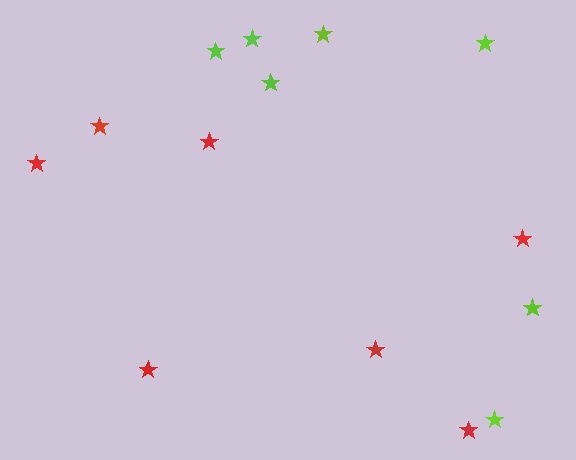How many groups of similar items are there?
There are 2 groups: one group of red stars (7) and one group of lime stars (7).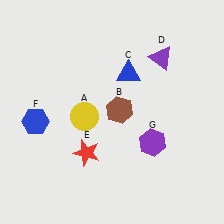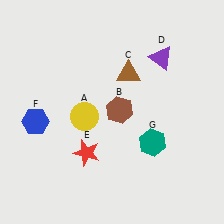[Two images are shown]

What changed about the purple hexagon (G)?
In Image 1, G is purple. In Image 2, it changed to teal.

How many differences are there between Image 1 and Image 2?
There are 2 differences between the two images.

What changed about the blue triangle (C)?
In Image 1, C is blue. In Image 2, it changed to brown.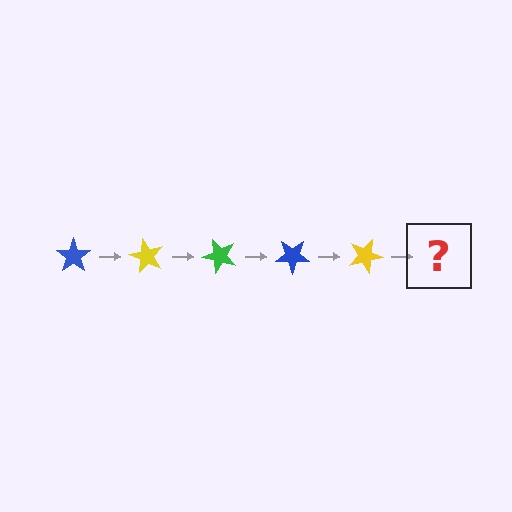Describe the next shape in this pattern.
It should be a green star, rotated 300 degrees from the start.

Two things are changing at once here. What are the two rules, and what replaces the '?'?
The two rules are that it rotates 60 degrees each step and the color cycles through blue, yellow, and green. The '?' should be a green star, rotated 300 degrees from the start.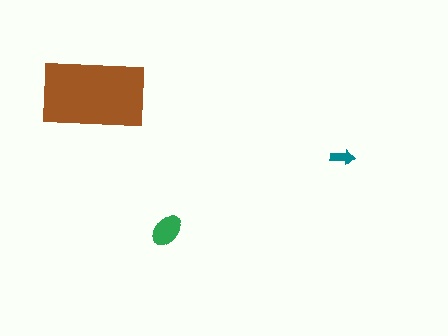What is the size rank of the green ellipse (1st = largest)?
2nd.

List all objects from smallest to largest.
The teal arrow, the green ellipse, the brown rectangle.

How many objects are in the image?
There are 3 objects in the image.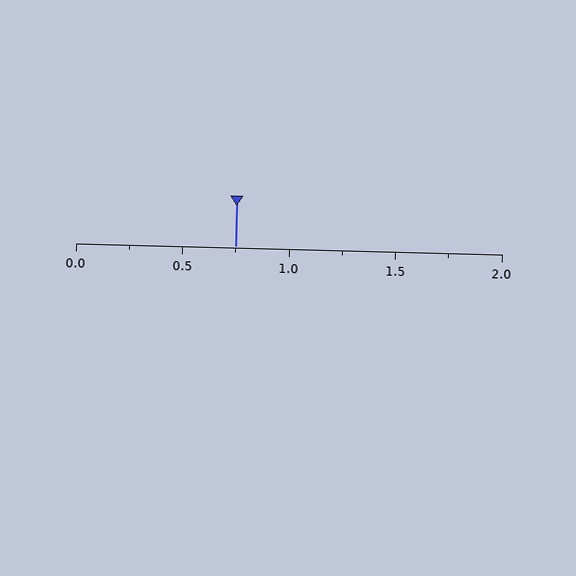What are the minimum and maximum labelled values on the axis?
The axis runs from 0.0 to 2.0.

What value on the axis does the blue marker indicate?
The marker indicates approximately 0.75.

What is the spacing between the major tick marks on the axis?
The major ticks are spaced 0.5 apart.